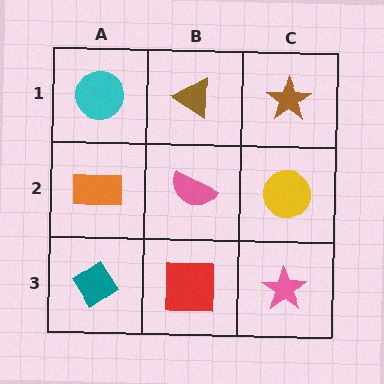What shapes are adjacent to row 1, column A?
An orange rectangle (row 2, column A), a brown triangle (row 1, column B).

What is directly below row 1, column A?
An orange rectangle.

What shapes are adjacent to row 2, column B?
A brown triangle (row 1, column B), a red square (row 3, column B), an orange rectangle (row 2, column A), a yellow circle (row 2, column C).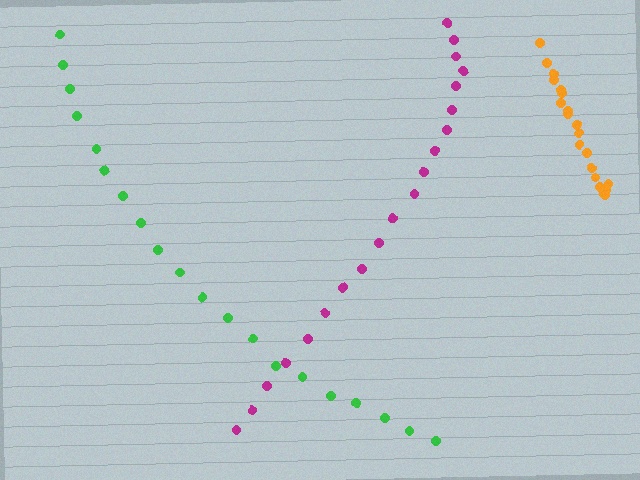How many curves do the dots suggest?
There are 3 distinct paths.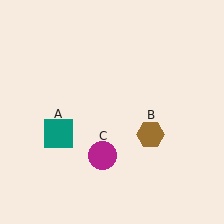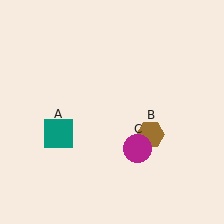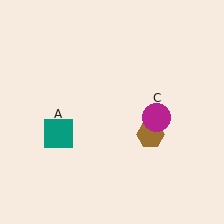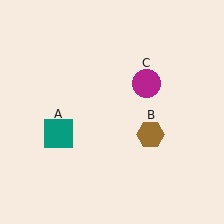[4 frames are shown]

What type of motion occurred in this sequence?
The magenta circle (object C) rotated counterclockwise around the center of the scene.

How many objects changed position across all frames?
1 object changed position: magenta circle (object C).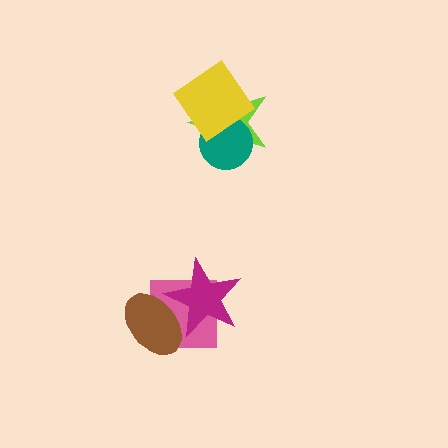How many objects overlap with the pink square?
2 objects overlap with the pink square.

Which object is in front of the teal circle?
The yellow diamond is in front of the teal circle.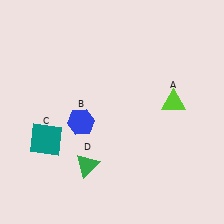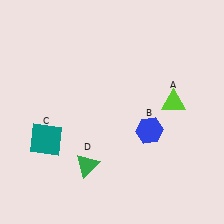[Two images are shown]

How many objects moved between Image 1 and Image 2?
1 object moved between the two images.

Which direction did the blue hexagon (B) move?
The blue hexagon (B) moved right.